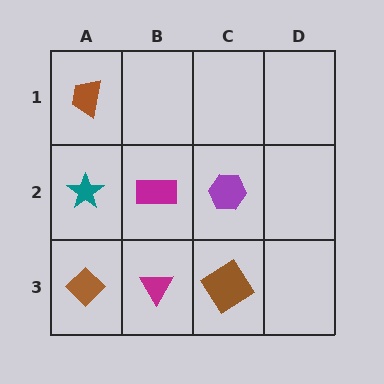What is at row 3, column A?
A brown diamond.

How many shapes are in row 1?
1 shape.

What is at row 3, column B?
A magenta triangle.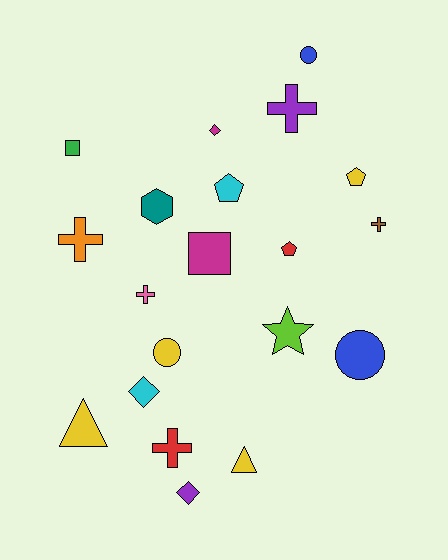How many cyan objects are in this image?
There are 2 cyan objects.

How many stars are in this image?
There is 1 star.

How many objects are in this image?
There are 20 objects.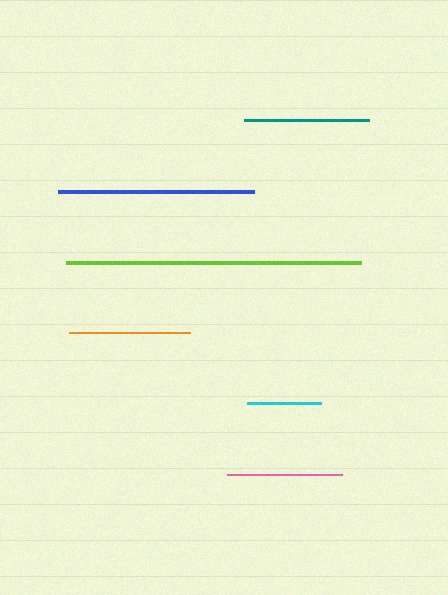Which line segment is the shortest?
The cyan line is the shortest at approximately 74 pixels.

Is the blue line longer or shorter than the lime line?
The lime line is longer than the blue line.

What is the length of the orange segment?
The orange segment is approximately 122 pixels long.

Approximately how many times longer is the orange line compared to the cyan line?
The orange line is approximately 1.6 times the length of the cyan line.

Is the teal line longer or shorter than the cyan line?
The teal line is longer than the cyan line.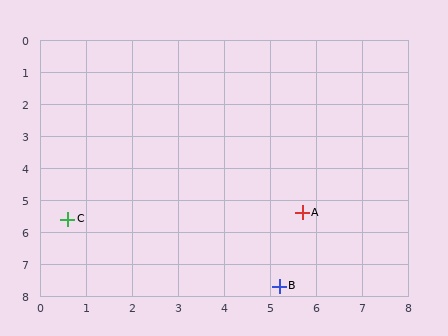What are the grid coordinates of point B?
Point B is at approximately (5.2, 7.7).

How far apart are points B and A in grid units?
Points B and A are about 2.4 grid units apart.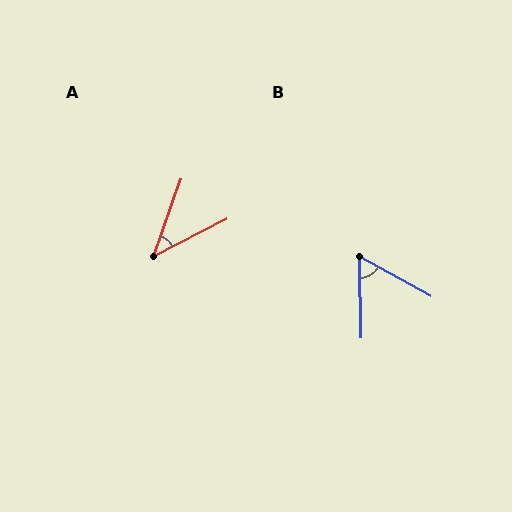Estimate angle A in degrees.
Approximately 44 degrees.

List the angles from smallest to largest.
A (44°), B (60°).